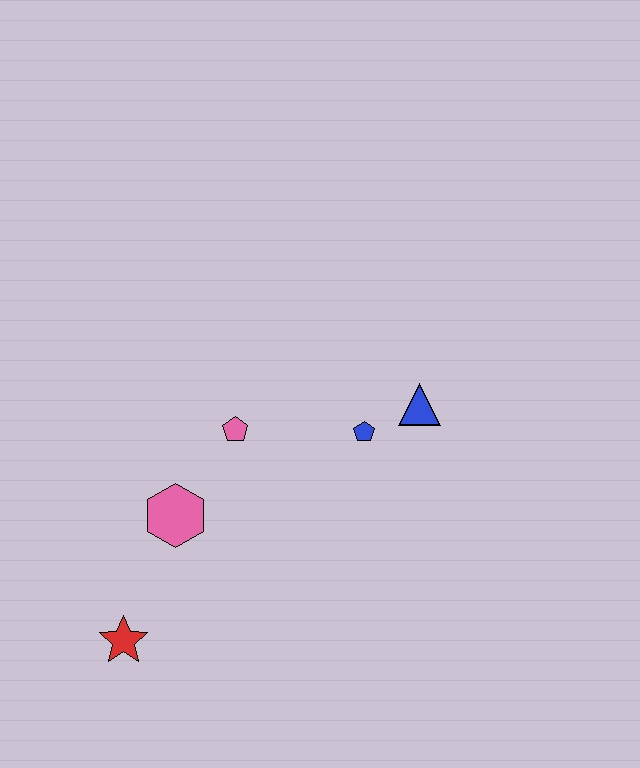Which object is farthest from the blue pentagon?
The red star is farthest from the blue pentagon.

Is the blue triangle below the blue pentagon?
No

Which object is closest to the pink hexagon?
The pink pentagon is closest to the pink hexagon.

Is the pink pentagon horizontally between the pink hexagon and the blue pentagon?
Yes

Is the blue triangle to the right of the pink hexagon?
Yes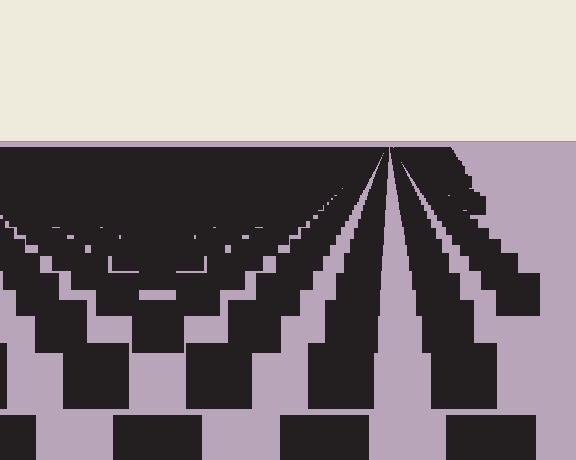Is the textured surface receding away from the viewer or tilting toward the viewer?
The surface is receding away from the viewer. Texture elements get smaller and denser toward the top.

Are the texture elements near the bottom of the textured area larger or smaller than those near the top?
Larger. Near the bottom, elements are closer to the viewer and appear at a bigger on-screen size.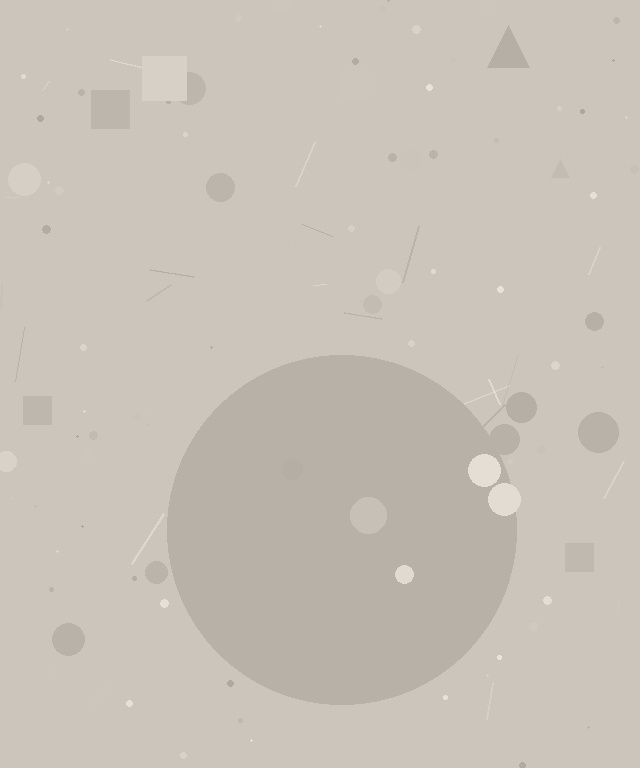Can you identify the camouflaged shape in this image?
The camouflaged shape is a circle.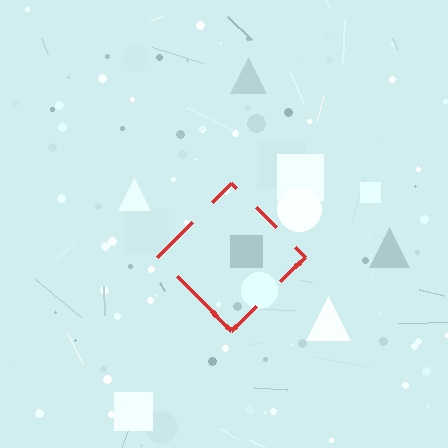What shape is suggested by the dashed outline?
The dashed outline suggests a diamond.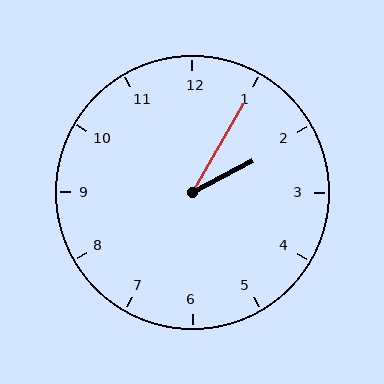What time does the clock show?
2:05.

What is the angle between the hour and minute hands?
Approximately 32 degrees.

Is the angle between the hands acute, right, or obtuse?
It is acute.